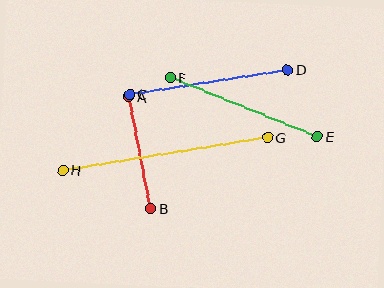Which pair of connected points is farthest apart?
Points G and H are farthest apart.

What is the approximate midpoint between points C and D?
The midpoint is at approximately (208, 82) pixels.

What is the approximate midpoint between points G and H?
The midpoint is at approximately (165, 154) pixels.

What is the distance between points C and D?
The distance is approximately 160 pixels.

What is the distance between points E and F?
The distance is approximately 158 pixels.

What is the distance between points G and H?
The distance is approximately 207 pixels.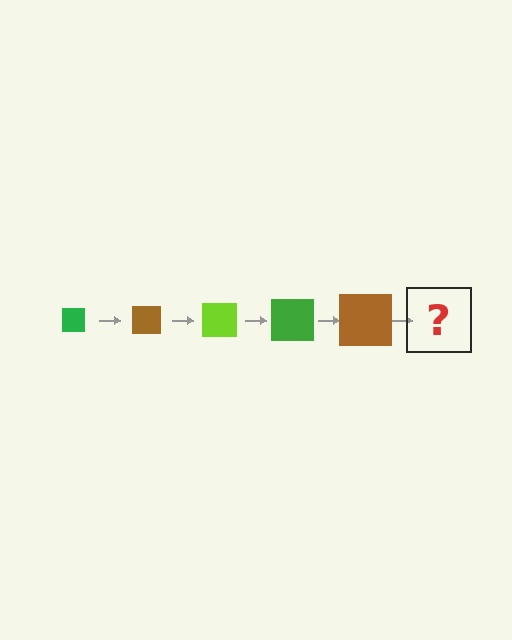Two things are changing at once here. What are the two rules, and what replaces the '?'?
The two rules are that the square grows larger each step and the color cycles through green, brown, and lime. The '?' should be a lime square, larger than the previous one.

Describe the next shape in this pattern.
It should be a lime square, larger than the previous one.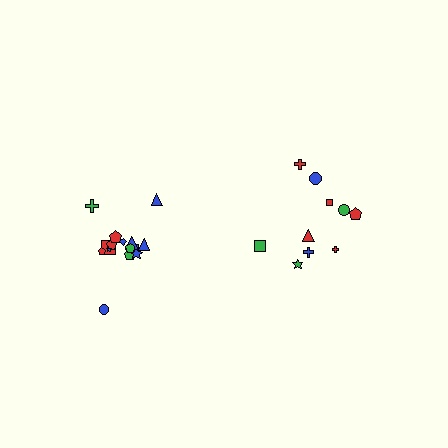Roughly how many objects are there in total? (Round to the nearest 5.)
Roughly 25 objects in total.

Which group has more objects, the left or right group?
The left group.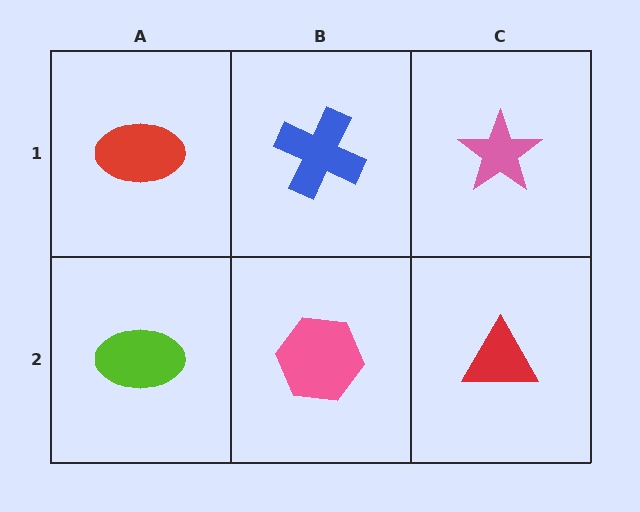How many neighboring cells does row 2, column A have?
2.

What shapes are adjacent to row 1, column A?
A lime ellipse (row 2, column A), a blue cross (row 1, column B).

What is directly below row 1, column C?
A red triangle.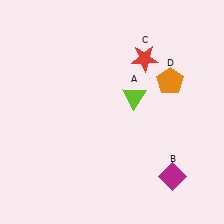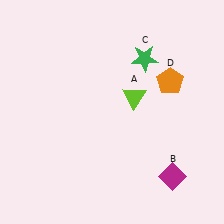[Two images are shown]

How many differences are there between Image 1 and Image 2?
There is 1 difference between the two images.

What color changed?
The star (C) changed from red in Image 1 to green in Image 2.